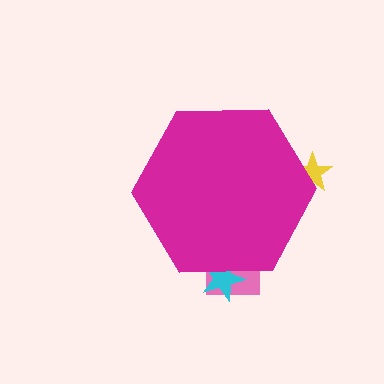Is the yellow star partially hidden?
Yes, the yellow star is partially hidden behind the magenta hexagon.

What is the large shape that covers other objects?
A magenta hexagon.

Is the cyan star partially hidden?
Yes, the cyan star is partially hidden behind the magenta hexagon.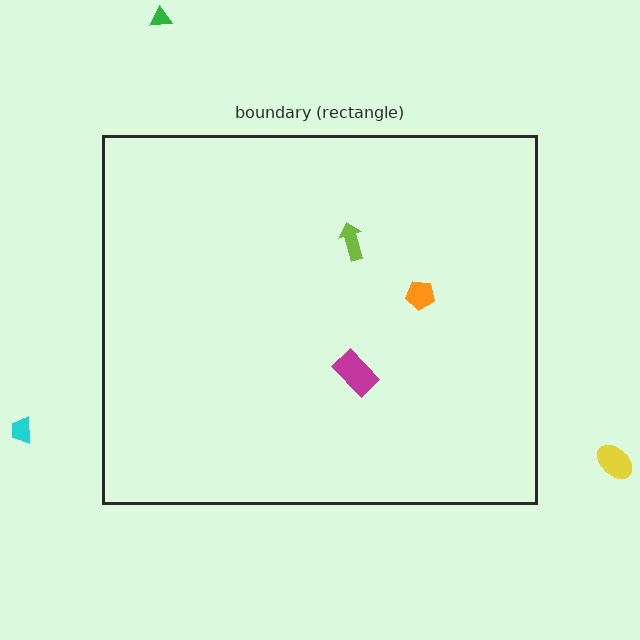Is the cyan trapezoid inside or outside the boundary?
Outside.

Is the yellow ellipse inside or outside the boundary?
Outside.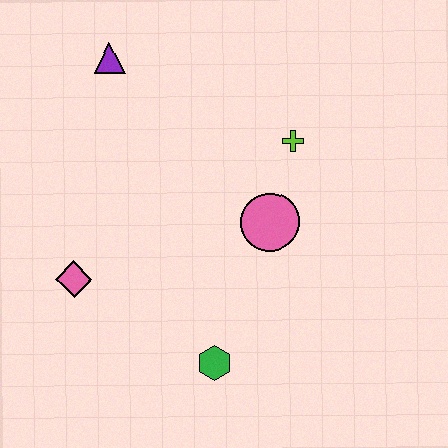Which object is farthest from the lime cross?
The pink diamond is farthest from the lime cross.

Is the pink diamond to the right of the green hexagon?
No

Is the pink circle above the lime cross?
No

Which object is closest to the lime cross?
The pink circle is closest to the lime cross.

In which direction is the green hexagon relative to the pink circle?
The green hexagon is below the pink circle.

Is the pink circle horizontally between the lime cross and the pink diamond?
Yes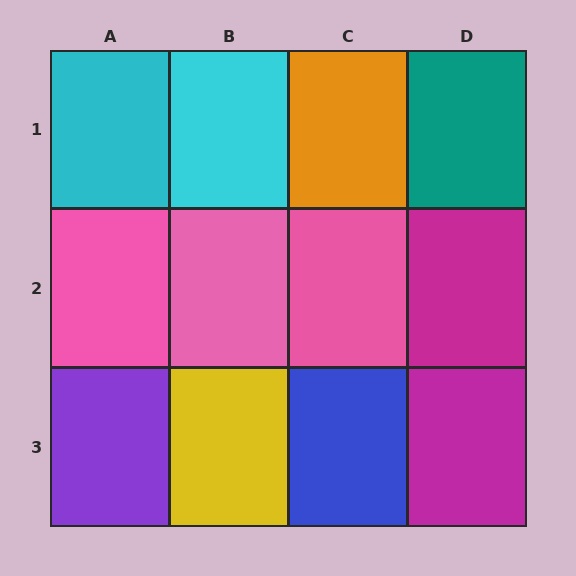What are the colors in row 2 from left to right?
Pink, pink, pink, magenta.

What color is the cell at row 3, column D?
Magenta.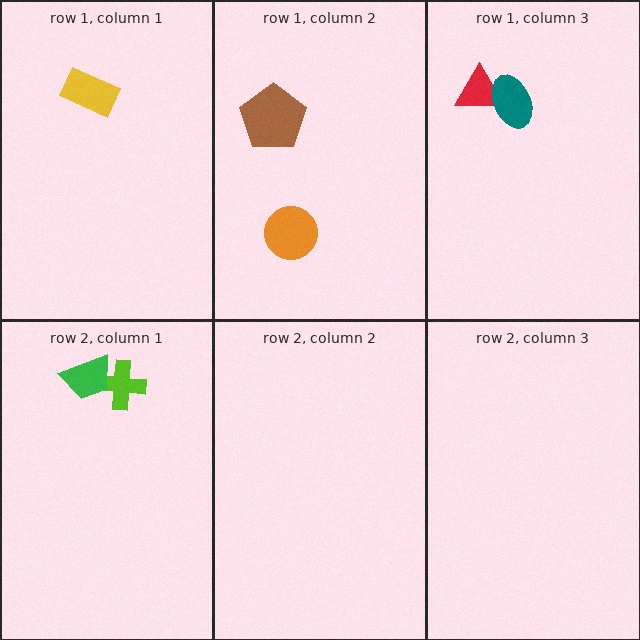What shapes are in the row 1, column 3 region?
The red triangle, the teal ellipse.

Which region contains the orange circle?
The row 1, column 2 region.